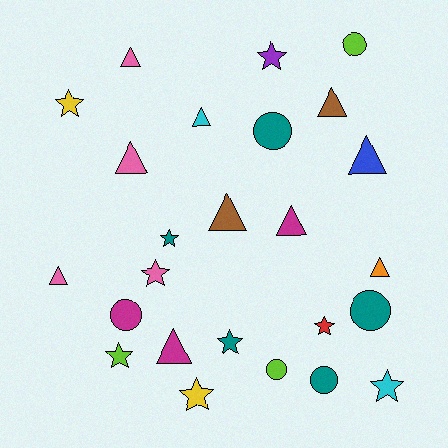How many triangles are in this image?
There are 10 triangles.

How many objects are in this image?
There are 25 objects.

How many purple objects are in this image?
There is 1 purple object.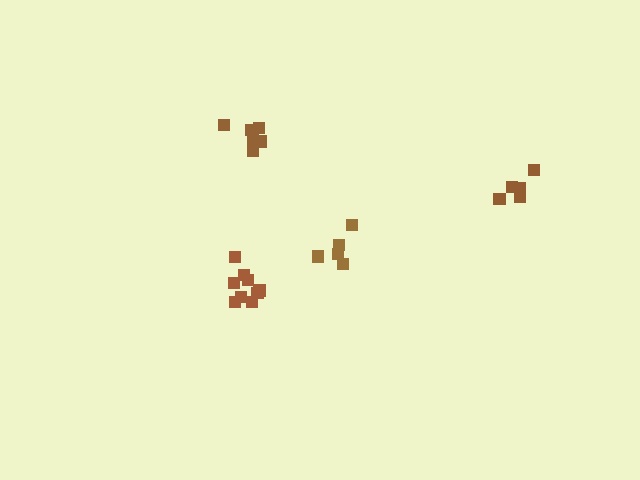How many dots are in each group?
Group 1: 5 dots, Group 2: 9 dots, Group 3: 5 dots, Group 4: 6 dots (25 total).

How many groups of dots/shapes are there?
There are 4 groups.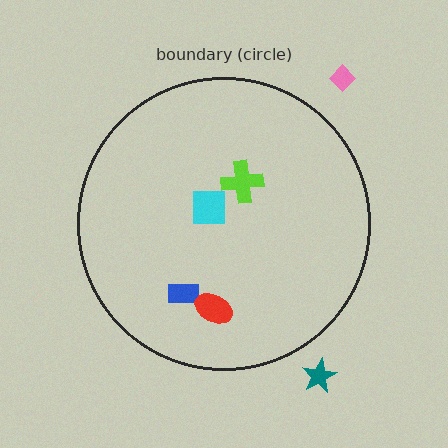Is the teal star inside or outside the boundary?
Outside.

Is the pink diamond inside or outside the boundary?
Outside.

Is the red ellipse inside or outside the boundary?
Inside.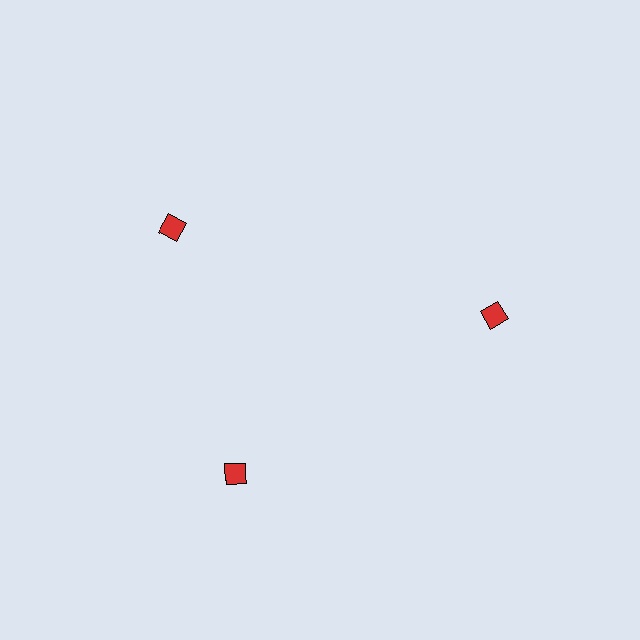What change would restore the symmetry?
The symmetry would be restored by rotating it back into even spacing with its neighbors so that all 3 diamonds sit at equal angles and equal distance from the center.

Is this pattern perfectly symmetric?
No. The 3 red diamonds are arranged in a ring, but one element near the 11 o'clock position is rotated out of alignment along the ring, breaking the 3-fold rotational symmetry.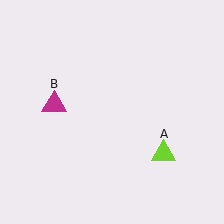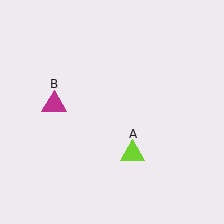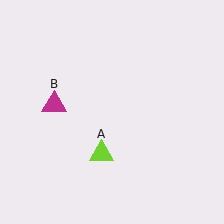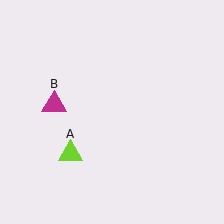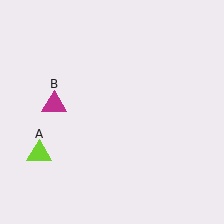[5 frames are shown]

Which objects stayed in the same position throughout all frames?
Magenta triangle (object B) remained stationary.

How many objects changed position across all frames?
1 object changed position: lime triangle (object A).